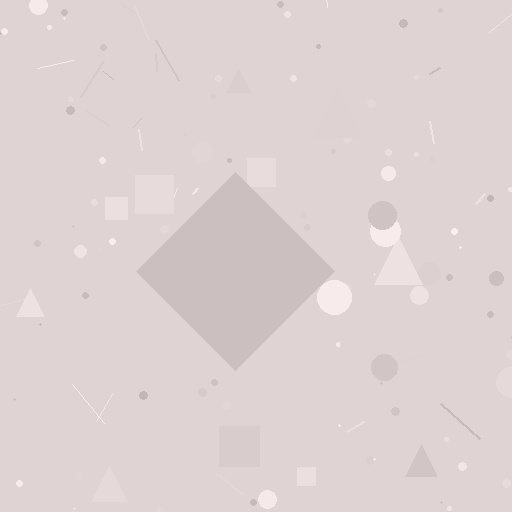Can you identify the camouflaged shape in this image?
The camouflaged shape is a diamond.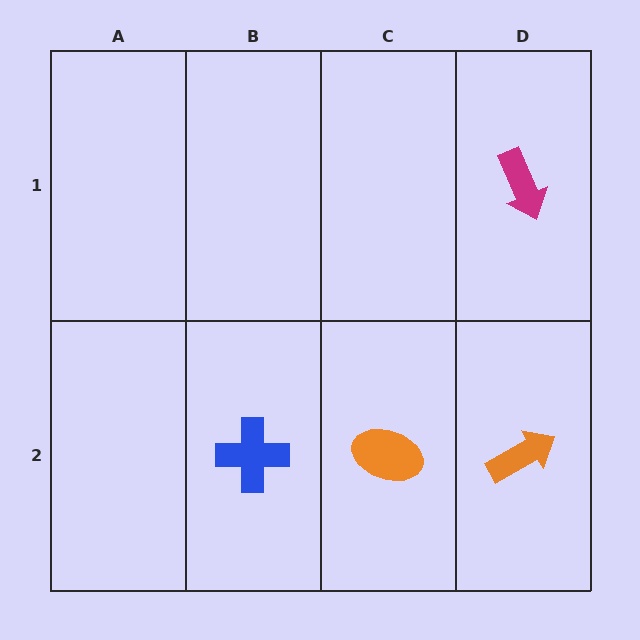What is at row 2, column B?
A blue cross.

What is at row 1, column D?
A magenta arrow.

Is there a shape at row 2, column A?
No, that cell is empty.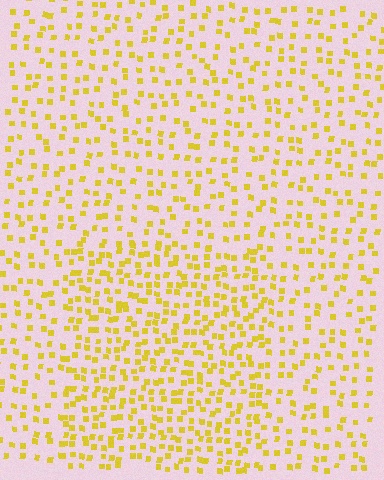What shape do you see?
I see a rectangle.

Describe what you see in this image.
The image contains small yellow elements arranged at two different densities. A rectangle-shaped region is visible where the elements are more densely packed than the surrounding area.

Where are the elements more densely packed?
The elements are more densely packed inside the rectangle boundary.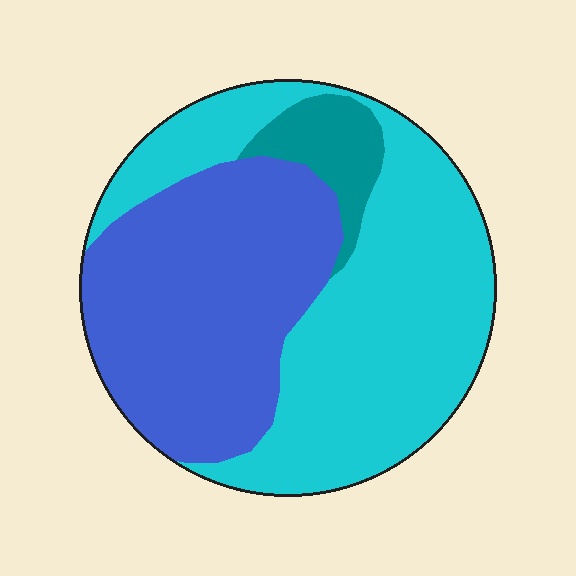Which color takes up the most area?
Cyan, at roughly 50%.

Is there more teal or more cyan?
Cyan.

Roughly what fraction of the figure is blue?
Blue covers roughly 40% of the figure.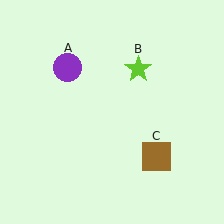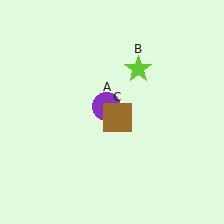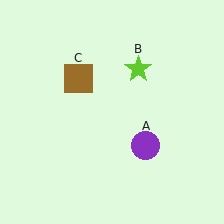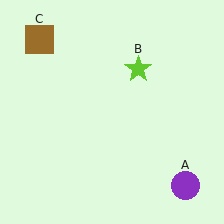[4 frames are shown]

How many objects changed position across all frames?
2 objects changed position: purple circle (object A), brown square (object C).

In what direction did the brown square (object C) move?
The brown square (object C) moved up and to the left.